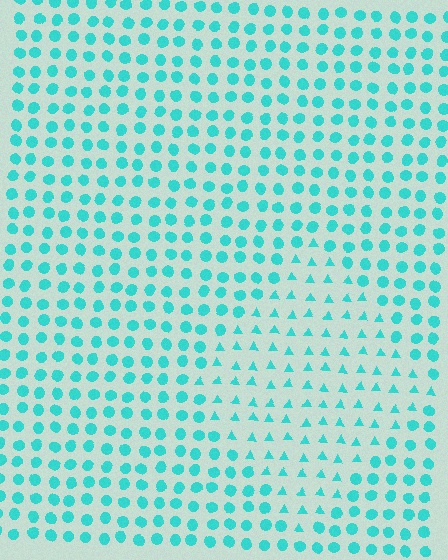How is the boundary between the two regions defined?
The boundary is defined by a change in element shape: triangles inside vs. circles outside. All elements share the same color and spacing.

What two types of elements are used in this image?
The image uses triangles inside the diamond region and circles outside it.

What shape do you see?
I see a diamond.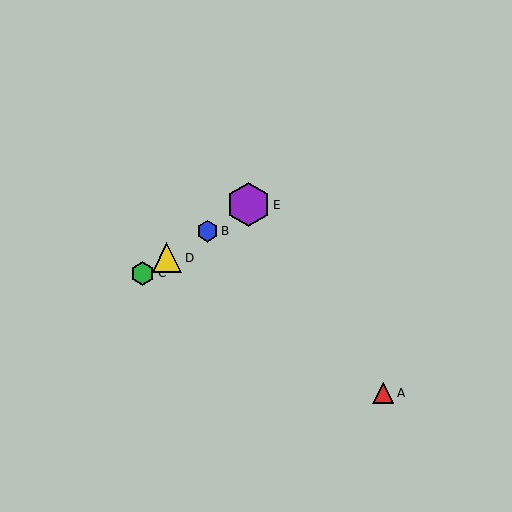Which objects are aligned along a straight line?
Objects B, C, D, E are aligned along a straight line.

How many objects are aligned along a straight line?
4 objects (B, C, D, E) are aligned along a straight line.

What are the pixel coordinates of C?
Object C is at (143, 273).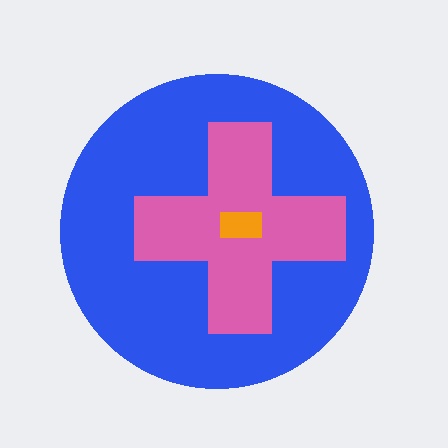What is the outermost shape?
The blue circle.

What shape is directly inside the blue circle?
The pink cross.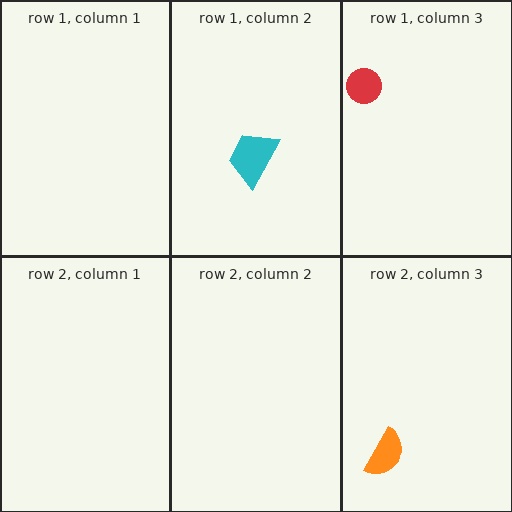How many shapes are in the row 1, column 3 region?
1.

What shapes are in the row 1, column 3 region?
The red circle.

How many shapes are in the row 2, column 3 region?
1.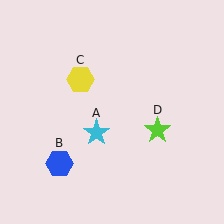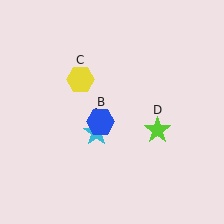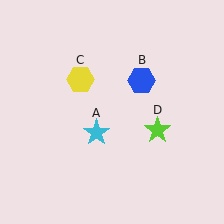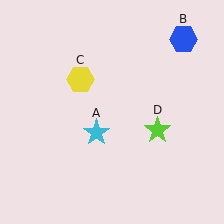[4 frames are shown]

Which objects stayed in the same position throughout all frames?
Cyan star (object A) and yellow hexagon (object C) and lime star (object D) remained stationary.